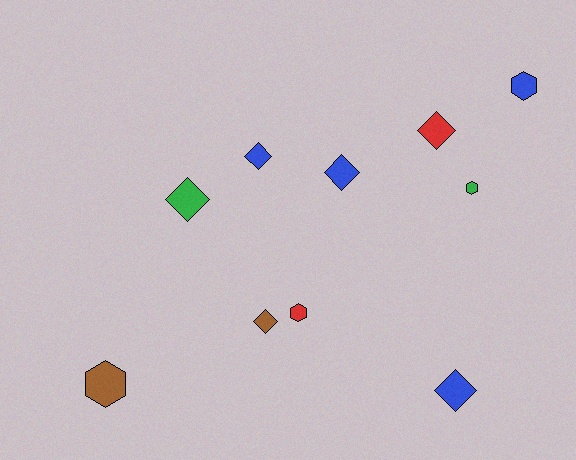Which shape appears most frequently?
Diamond, with 6 objects.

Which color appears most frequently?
Blue, with 4 objects.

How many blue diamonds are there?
There are 3 blue diamonds.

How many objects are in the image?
There are 10 objects.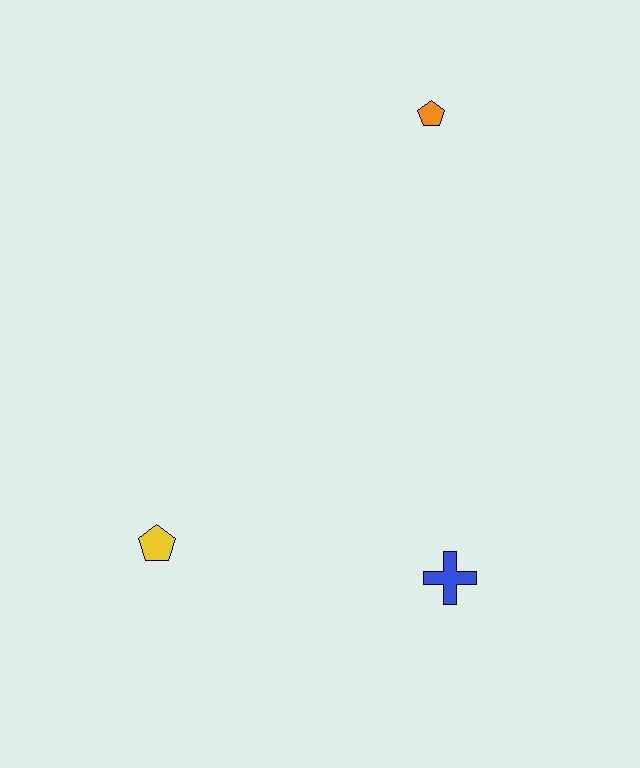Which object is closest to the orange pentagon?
The blue cross is closest to the orange pentagon.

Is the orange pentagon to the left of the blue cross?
Yes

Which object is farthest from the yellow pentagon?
The orange pentagon is farthest from the yellow pentagon.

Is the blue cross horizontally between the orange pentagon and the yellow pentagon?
No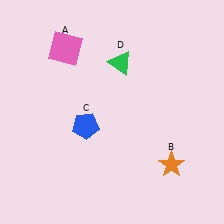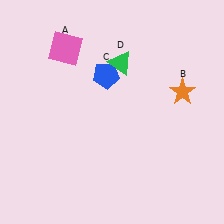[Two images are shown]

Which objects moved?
The objects that moved are: the orange star (B), the blue pentagon (C).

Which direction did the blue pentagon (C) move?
The blue pentagon (C) moved up.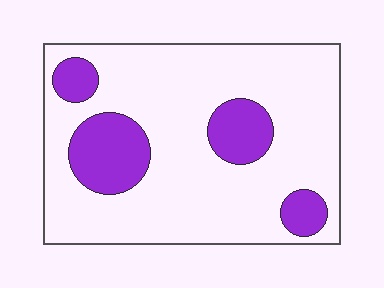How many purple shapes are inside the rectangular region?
4.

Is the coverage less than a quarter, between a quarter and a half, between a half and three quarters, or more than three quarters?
Less than a quarter.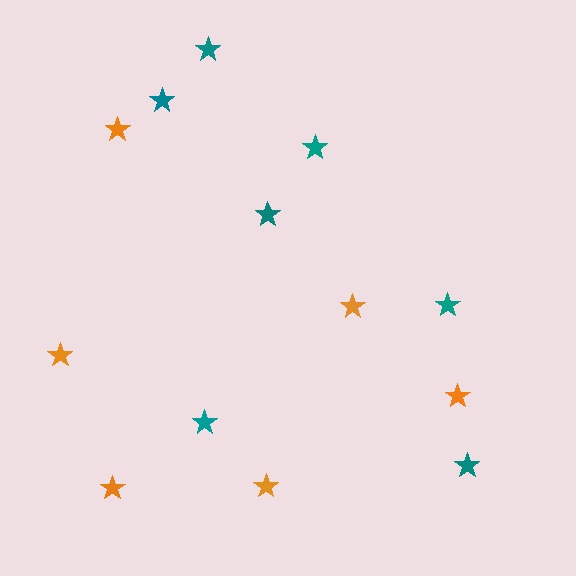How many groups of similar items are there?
There are 2 groups: one group of teal stars (7) and one group of orange stars (6).